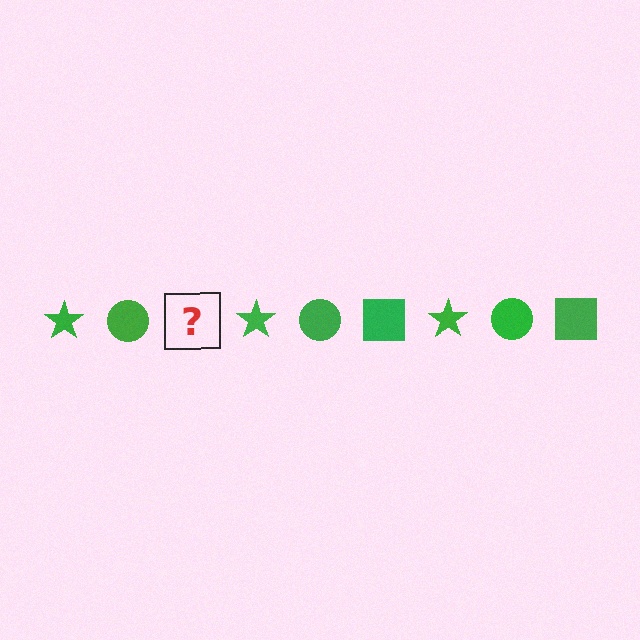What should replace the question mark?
The question mark should be replaced with a green square.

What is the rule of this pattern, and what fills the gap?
The rule is that the pattern cycles through star, circle, square shapes in green. The gap should be filled with a green square.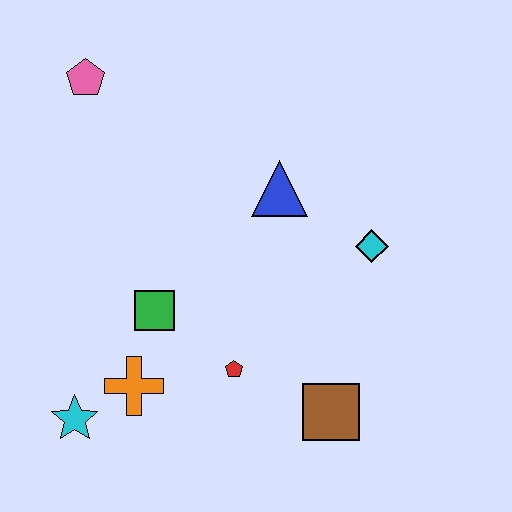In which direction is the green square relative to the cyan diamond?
The green square is to the left of the cyan diamond.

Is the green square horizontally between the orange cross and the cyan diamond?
Yes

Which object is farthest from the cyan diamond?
The cyan star is farthest from the cyan diamond.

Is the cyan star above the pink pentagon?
No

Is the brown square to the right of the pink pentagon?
Yes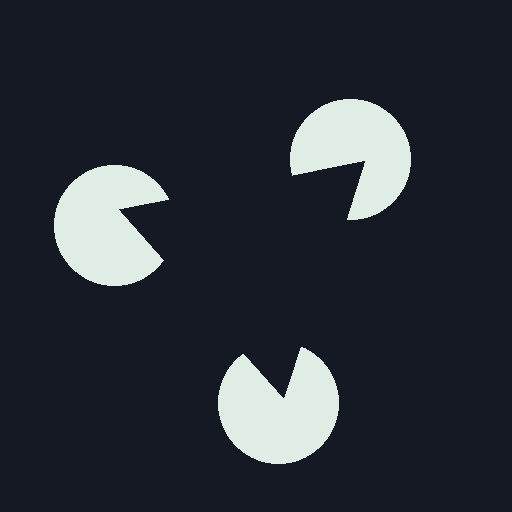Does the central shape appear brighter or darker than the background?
It typically appears slightly darker than the background, even though no actual brightness change is drawn.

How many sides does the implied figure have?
3 sides.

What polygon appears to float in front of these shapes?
An illusory triangle — its edges are inferred from the aligned wedge cuts in the pac-man discs, not physically drawn.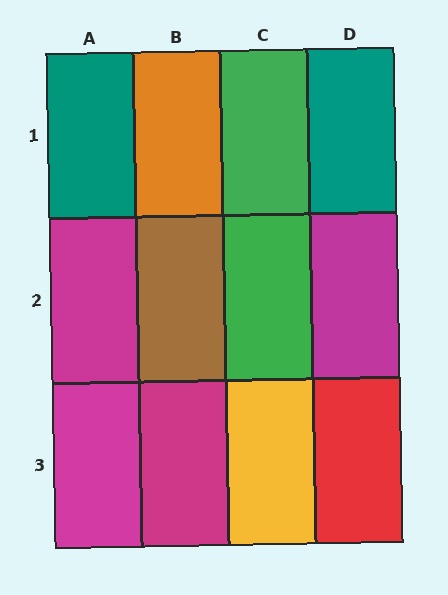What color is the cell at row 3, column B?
Magenta.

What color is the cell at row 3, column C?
Yellow.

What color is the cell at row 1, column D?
Teal.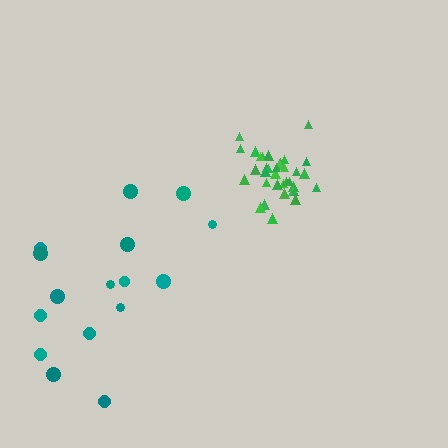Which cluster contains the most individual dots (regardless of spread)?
Green (35).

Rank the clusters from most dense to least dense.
green, teal.